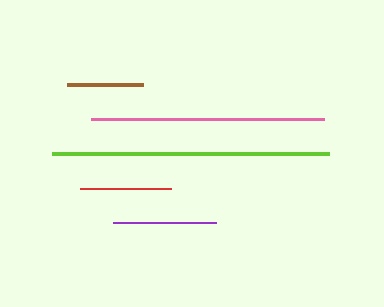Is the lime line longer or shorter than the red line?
The lime line is longer than the red line.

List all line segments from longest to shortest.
From longest to shortest: lime, pink, purple, red, brown.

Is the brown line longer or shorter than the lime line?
The lime line is longer than the brown line.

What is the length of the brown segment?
The brown segment is approximately 76 pixels long.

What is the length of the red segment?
The red segment is approximately 91 pixels long.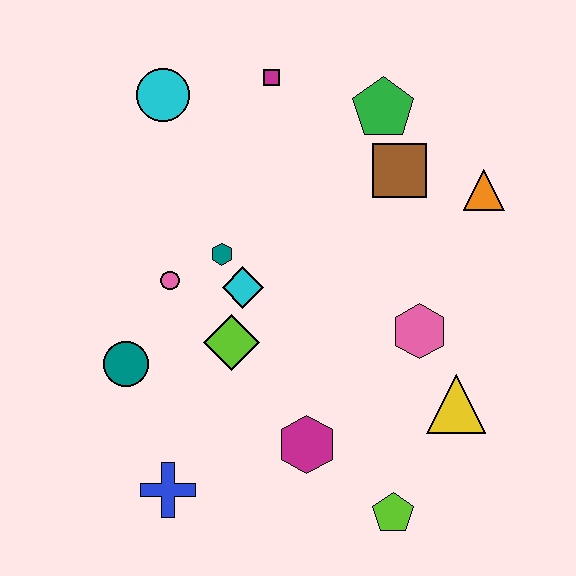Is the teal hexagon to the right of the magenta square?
No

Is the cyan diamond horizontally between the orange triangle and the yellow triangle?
No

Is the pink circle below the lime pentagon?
No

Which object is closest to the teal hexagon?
The cyan diamond is closest to the teal hexagon.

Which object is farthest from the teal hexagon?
The lime pentagon is farthest from the teal hexagon.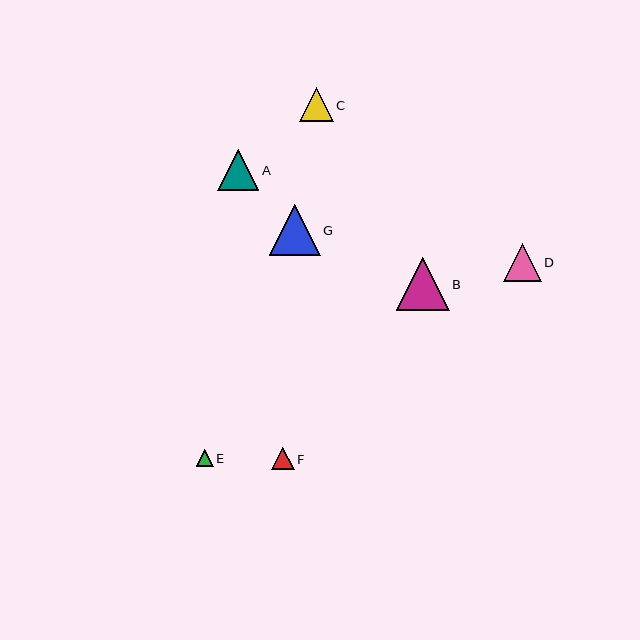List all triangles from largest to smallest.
From largest to smallest: B, G, A, D, C, F, E.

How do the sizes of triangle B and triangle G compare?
Triangle B and triangle G are approximately the same size.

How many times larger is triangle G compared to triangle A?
Triangle G is approximately 1.2 times the size of triangle A.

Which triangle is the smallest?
Triangle E is the smallest with a size of approximately 17 pixels.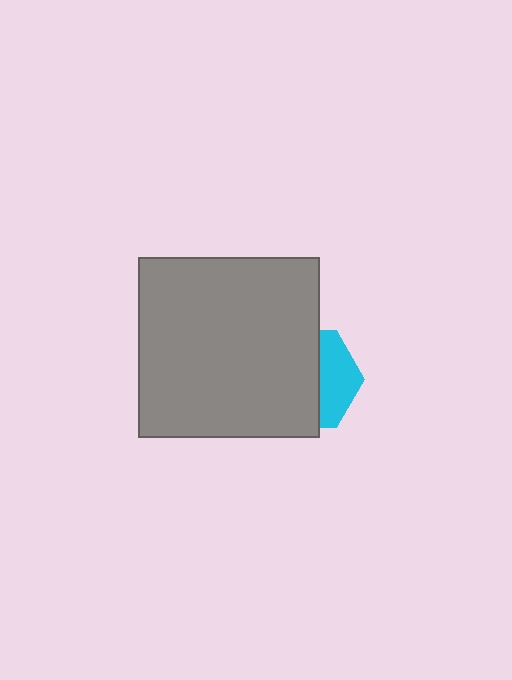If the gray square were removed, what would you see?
You would see the complete cyan hexagon.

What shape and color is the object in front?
The object in front is a gray square.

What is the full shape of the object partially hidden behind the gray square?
The partially hidden object is a cyan hexagon.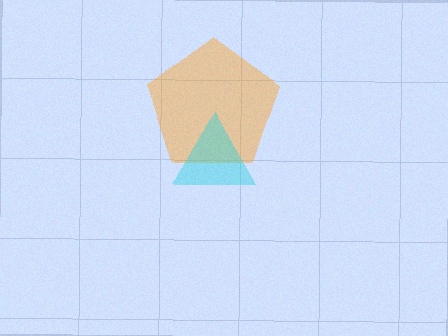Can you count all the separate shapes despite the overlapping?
Yes, there are 2 separate shapes.